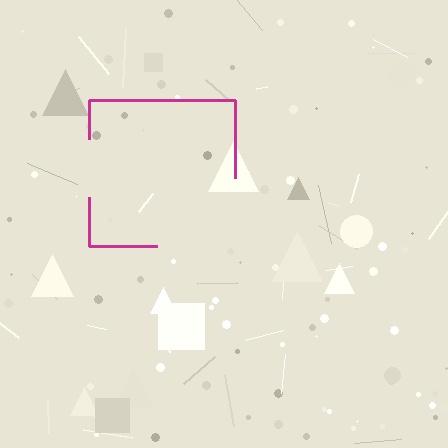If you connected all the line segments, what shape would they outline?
They would outline a square.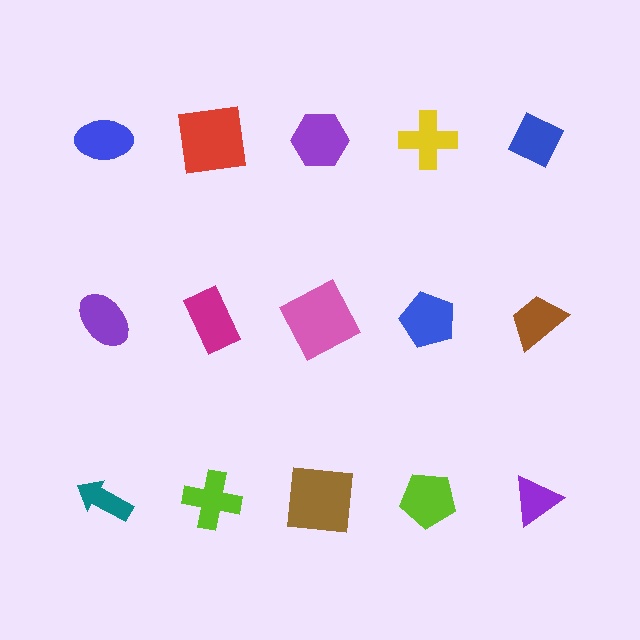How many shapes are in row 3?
5 shapes.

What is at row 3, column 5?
A purple triangle.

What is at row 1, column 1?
A blue ellipse.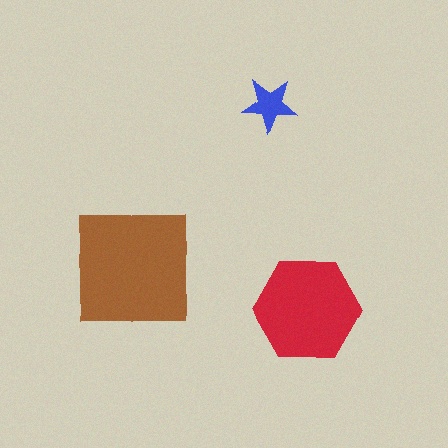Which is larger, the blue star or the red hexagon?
The red hexagon.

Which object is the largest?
The brown square.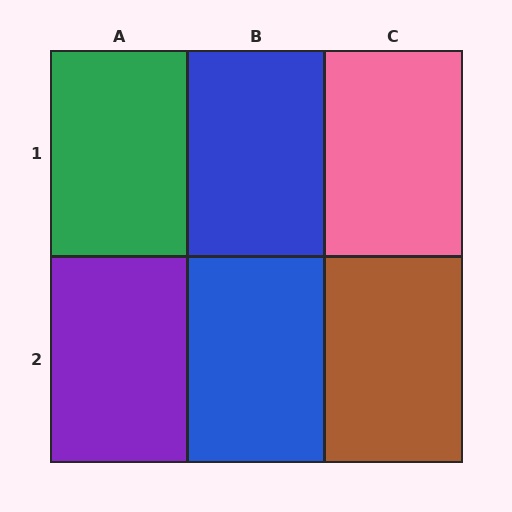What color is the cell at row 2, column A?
Purple.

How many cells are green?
1 cell is green.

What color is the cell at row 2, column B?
Blue.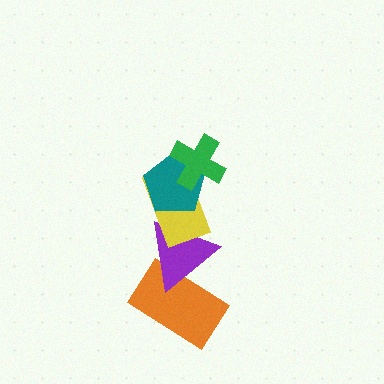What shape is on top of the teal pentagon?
The green cross is on top of the teal pentagon.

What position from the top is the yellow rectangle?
The yellow rectangle is 3rd from the top.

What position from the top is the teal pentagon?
The teal pentagon is 2nd from the top.